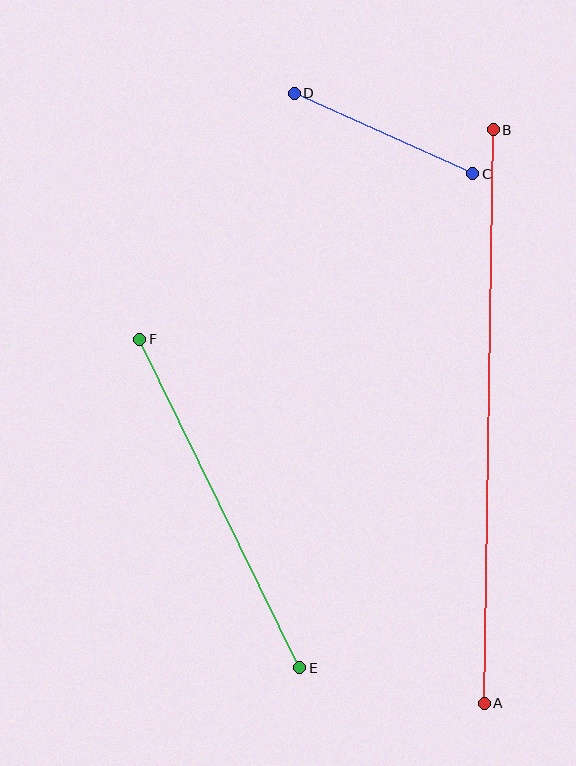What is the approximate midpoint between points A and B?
The midpoint is at approximately (489, 417) pixels.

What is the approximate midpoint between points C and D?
The midpoint is at approximately (383, 134) pixels.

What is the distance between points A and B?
The distance is approximately 574 pixels.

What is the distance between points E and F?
The distance is approximately 366 pixels.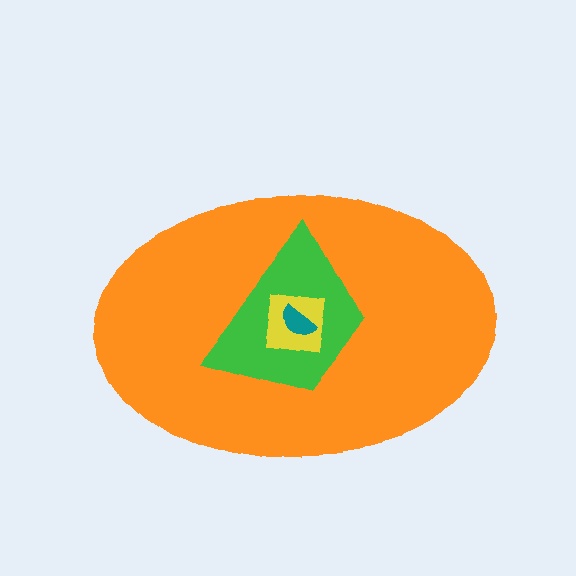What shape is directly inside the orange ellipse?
The green trapezoid.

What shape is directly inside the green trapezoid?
The yellow square.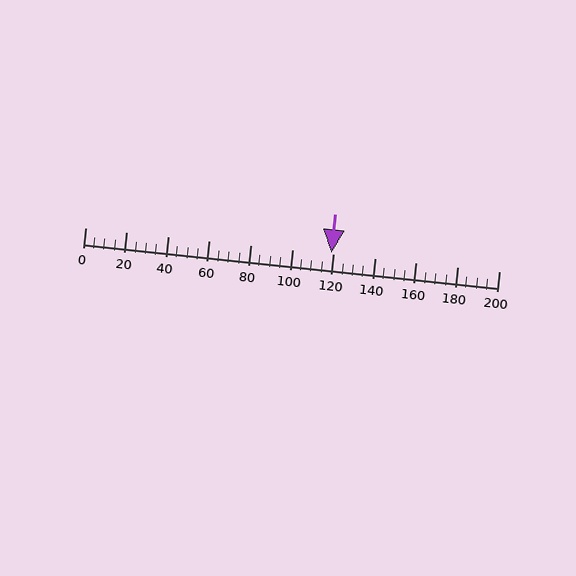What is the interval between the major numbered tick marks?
The major tick marks are spaced 20 units apart.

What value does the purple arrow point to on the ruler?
The purple arrow points to approximately 119.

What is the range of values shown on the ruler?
The ruler shows values from 0 to 200.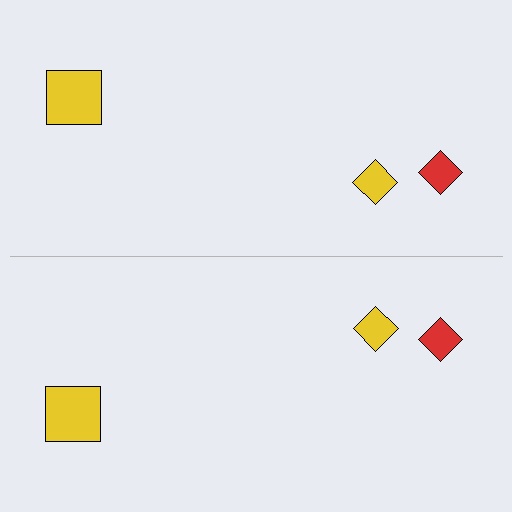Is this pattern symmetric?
Yes, this pattern has bilateral (reflection) symmetry.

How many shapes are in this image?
There are 6 shapes in this image.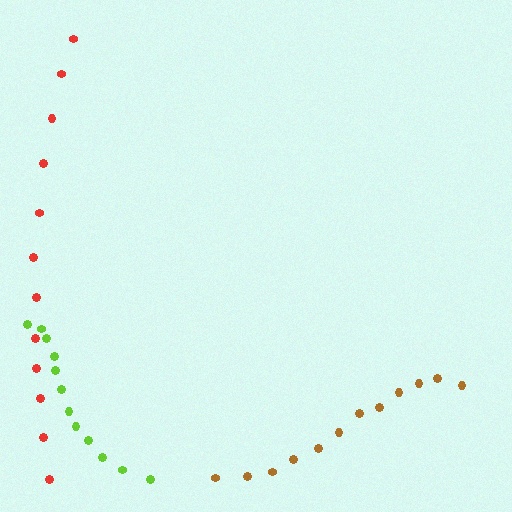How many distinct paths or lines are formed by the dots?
There are 3 distinct paths.